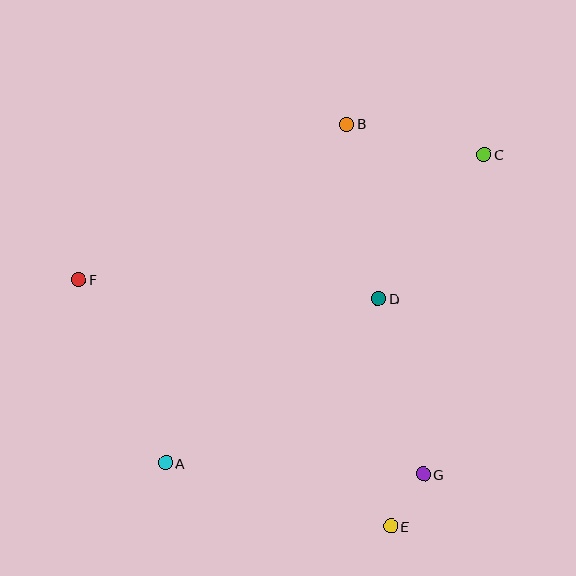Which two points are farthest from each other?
Points A and C are farthest from each other.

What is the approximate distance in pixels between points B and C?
The distance between B and C is approximately 140 pixels.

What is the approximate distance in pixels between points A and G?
The distance between A and G is approximately 258 pixels.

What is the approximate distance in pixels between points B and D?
The distance between B and D is approximately 177 pixels.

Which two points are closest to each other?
Points E and G are closest to each other.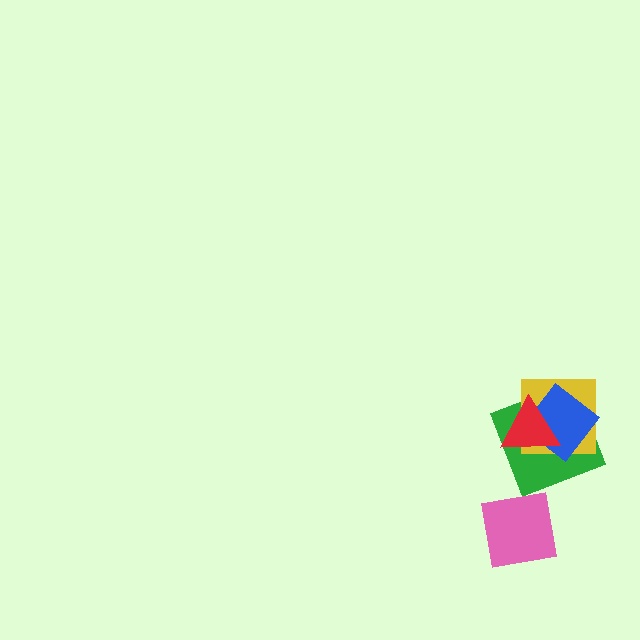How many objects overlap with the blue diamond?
3 objects overlap with the blue diamond.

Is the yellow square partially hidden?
Yes, it is partially covered by another shape.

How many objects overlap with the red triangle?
3 objects overlap with the red triangle.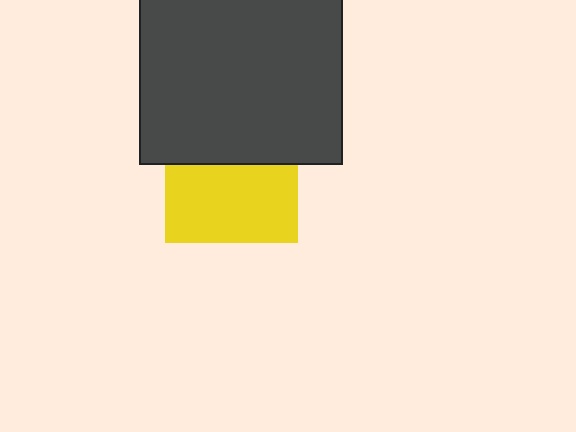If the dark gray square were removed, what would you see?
You would see the complete yellow square.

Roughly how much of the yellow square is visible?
About half of it is visible (roughly 58%).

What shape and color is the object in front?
The object in front is a dark gray square.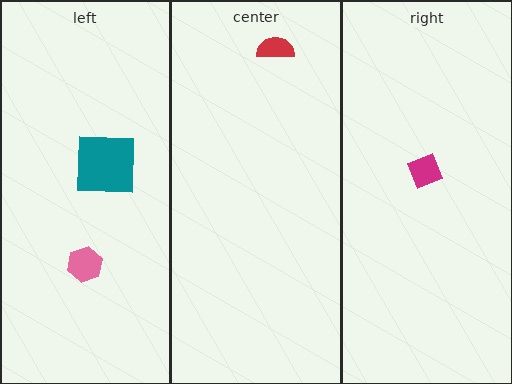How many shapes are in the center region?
1.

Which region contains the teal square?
The left region.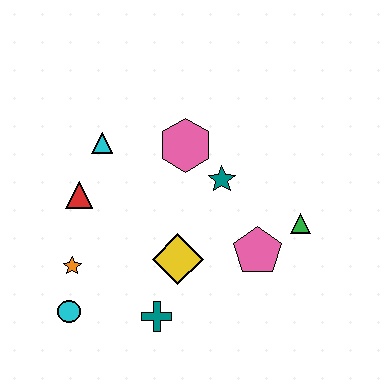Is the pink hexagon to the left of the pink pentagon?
Yes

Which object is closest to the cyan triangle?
The red triangle is closest to the cyan triangle.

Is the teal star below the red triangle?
No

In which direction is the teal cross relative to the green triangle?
The teal cross is to the left of the green triangle.